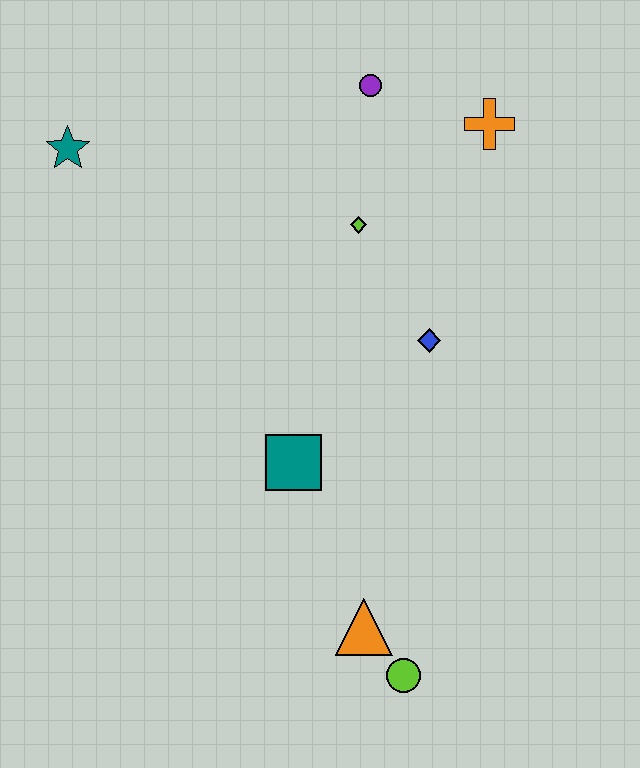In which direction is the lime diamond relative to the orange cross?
The lime diamond is to the left of the orange cross.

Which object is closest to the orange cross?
The purple circle is closest to the orange cross.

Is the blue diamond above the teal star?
No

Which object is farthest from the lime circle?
The teal star is farthest from the lime circle.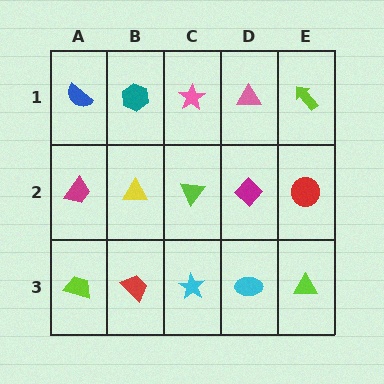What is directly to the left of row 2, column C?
A yellow triangle.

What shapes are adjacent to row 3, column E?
A red circle (row 2, column E), a cyan ellipse (row 3, column D).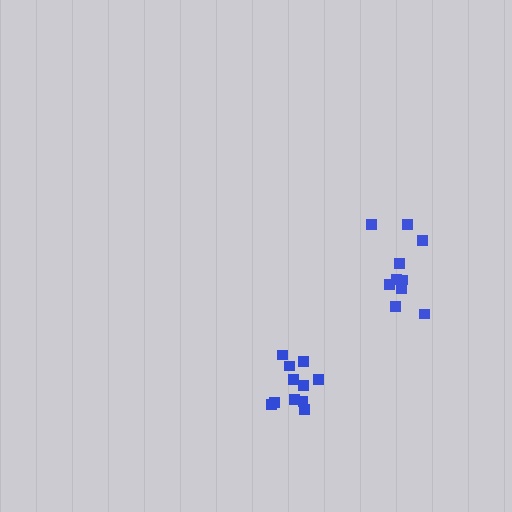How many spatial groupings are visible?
There are 2 spatial groupings.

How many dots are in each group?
Group 1: 10 dots, Group 2: 11 dots (21 total).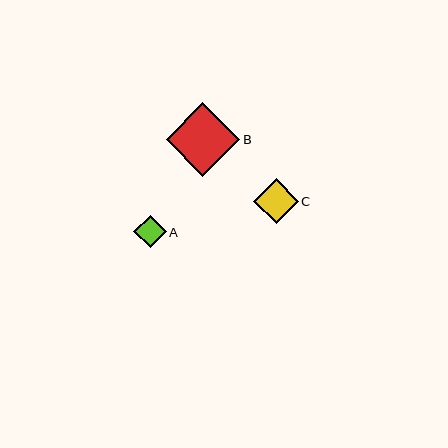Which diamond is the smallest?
Diamond A is the smallest with a size of approximately 32 pixels.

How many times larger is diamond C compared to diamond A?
Diamond C is approximately 1.4 times the size of diamond A.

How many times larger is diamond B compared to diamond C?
Diamond B is approximately 1.6 times the size of diamond C.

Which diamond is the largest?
Diamond B is the largest with a size of approximately 74 pixels.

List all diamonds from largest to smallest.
From largest to smallest: B, C, A.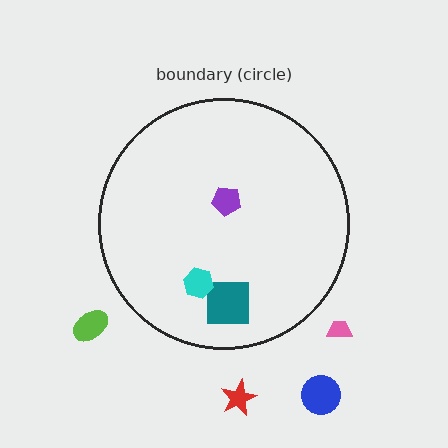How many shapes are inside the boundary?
3 inside, 4 outside.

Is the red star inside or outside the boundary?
Outside.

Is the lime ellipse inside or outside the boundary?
Outside.